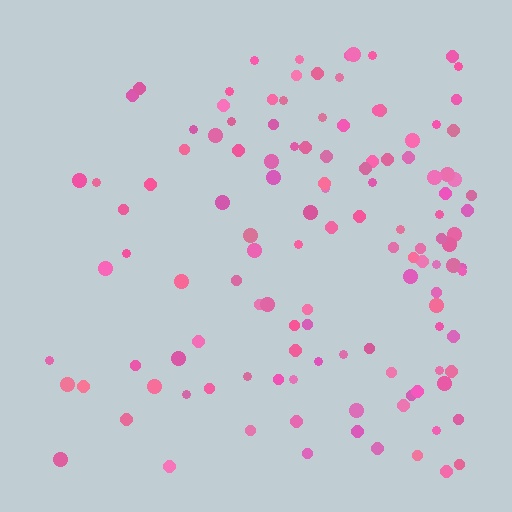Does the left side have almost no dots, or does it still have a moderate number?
Still a moderate number, just noticeably fewer than the right.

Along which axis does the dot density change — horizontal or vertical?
Horizontal.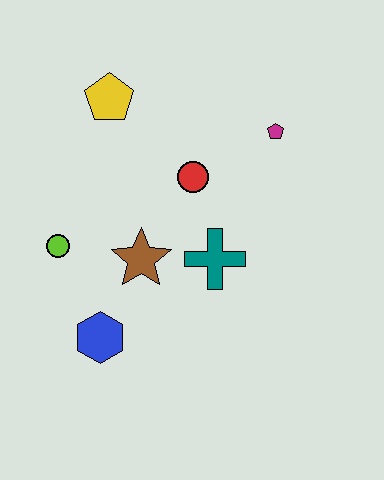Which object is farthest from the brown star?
The magenta pentagon is farthest from the brown star.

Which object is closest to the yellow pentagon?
The red circle is closest to the yellow pentagon.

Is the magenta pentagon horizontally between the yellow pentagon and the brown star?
No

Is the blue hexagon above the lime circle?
No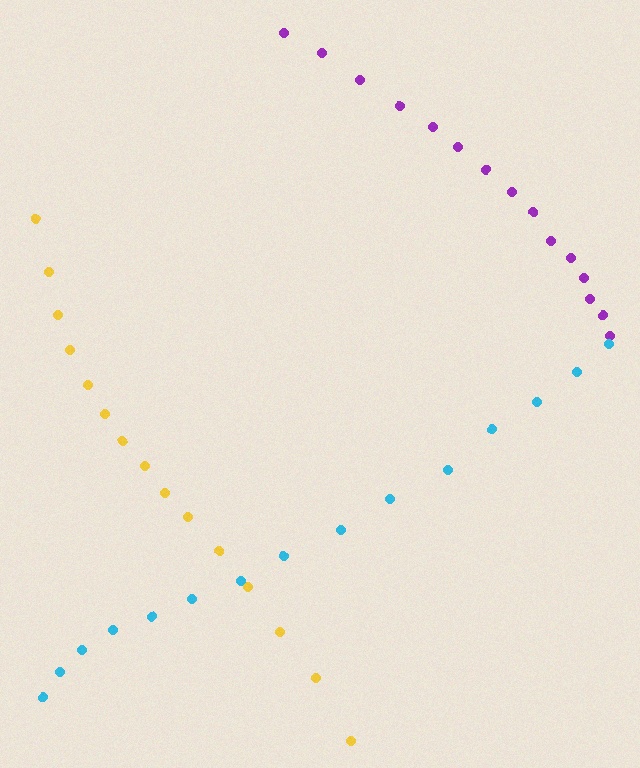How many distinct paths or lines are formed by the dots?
There are 3 distinct paths.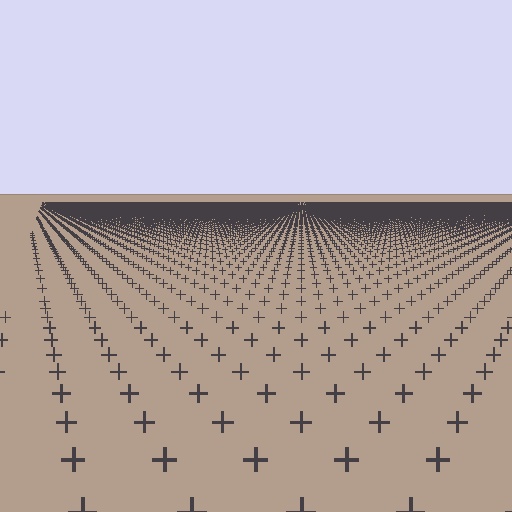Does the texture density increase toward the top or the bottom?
Density increases toward the top.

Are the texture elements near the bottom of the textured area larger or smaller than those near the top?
Larger. Near the bottom, elements are closer to the viewer and appear at a bigger on-screen size.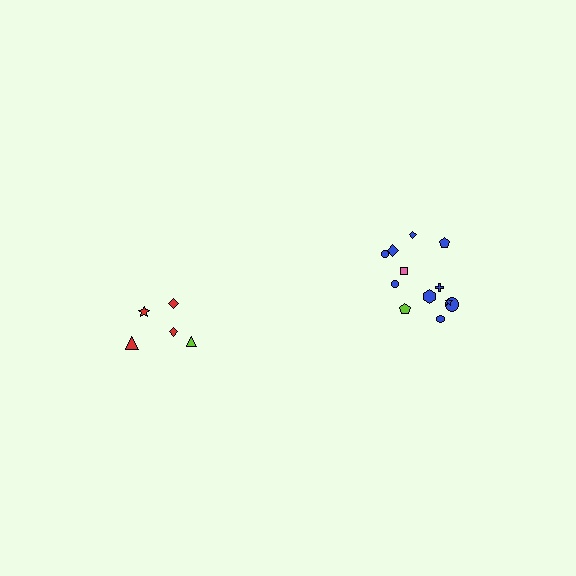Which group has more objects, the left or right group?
The right group.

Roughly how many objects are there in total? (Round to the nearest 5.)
Roughly 15 objects in total.